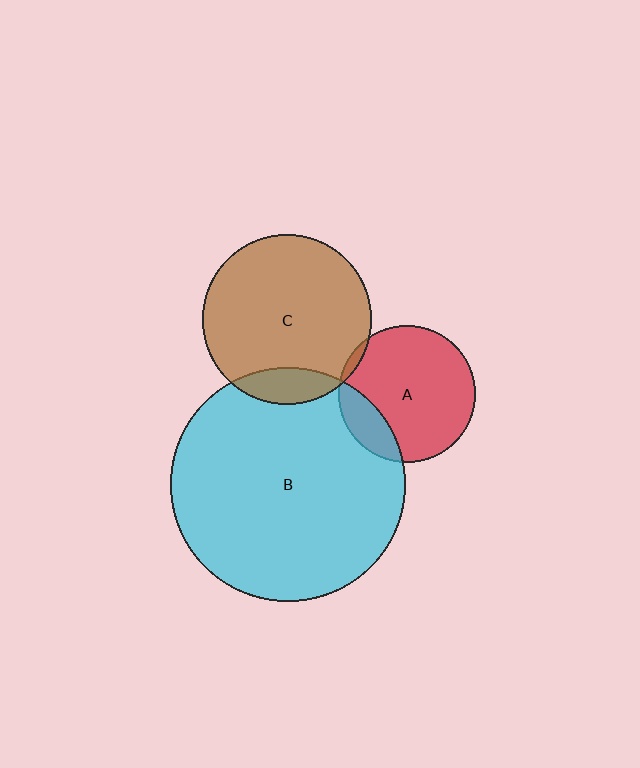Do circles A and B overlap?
Yes.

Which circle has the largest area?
Circle B (cyan).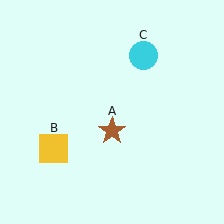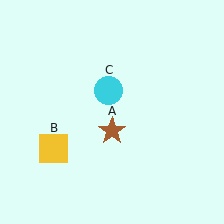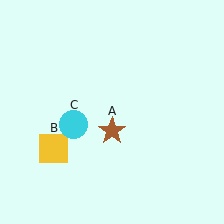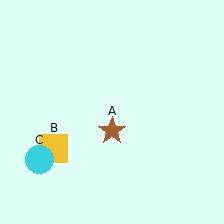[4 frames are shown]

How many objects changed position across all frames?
1 object changed position: cyan circle (object C).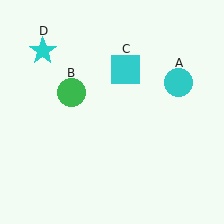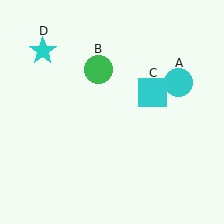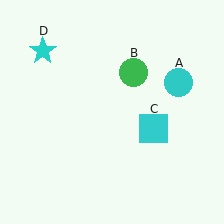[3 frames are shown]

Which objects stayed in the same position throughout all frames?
Cyan circle (object A) and cyan star (object D) remained stationary.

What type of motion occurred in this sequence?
The green circle (object B), cyan square (object C) rotated clockwise around the center of the scene.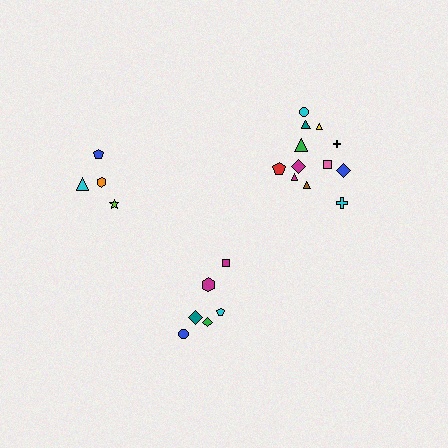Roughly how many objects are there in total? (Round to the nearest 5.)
Roughly 20 objects in total.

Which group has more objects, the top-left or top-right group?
The top-right group.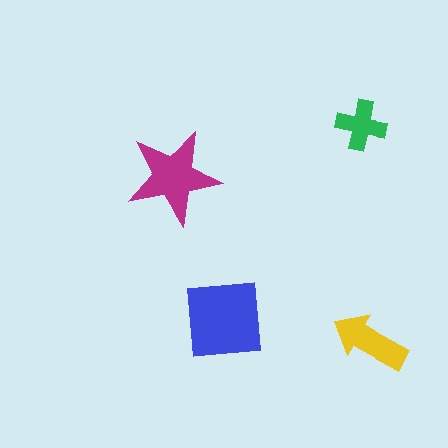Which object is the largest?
The blue square.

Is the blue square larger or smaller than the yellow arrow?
Larger.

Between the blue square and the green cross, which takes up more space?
The blue square.